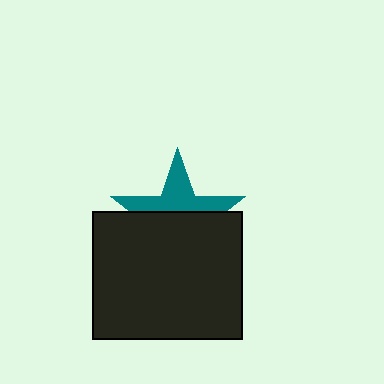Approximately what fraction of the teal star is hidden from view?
Roughly 56% of the teal star is hidden behind the black rectangle.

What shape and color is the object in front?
The object in front is a black rectangle.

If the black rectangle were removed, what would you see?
You would see the complete teal star.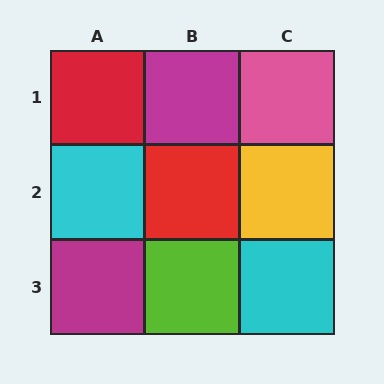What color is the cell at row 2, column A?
Cyan.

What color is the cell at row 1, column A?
Red.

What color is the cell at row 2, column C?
Yellow.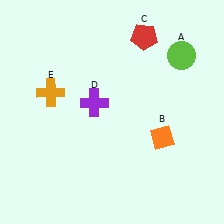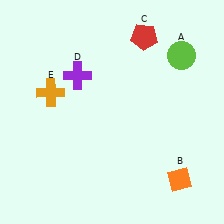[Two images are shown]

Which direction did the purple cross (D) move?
The purple cross (D) moved up.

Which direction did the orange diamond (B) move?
The orange diamond (B) moved down.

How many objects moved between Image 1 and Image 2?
2 objects moved between the two images.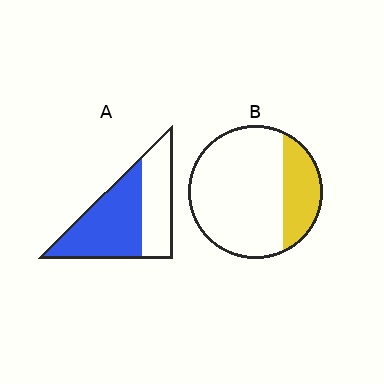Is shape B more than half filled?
No.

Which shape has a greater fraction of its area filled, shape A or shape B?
Shape A.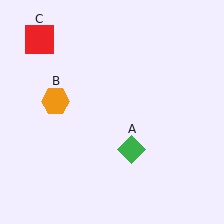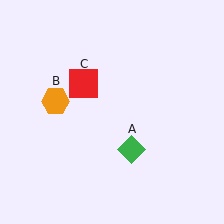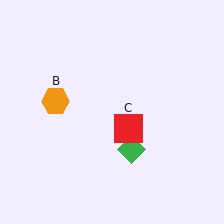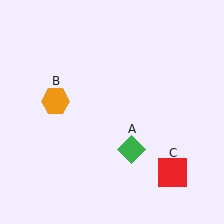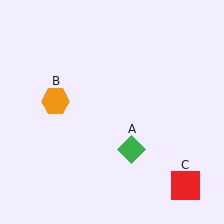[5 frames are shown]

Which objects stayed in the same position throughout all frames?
Green diamond (object A) and orange hexagon (object B) remained stationary.